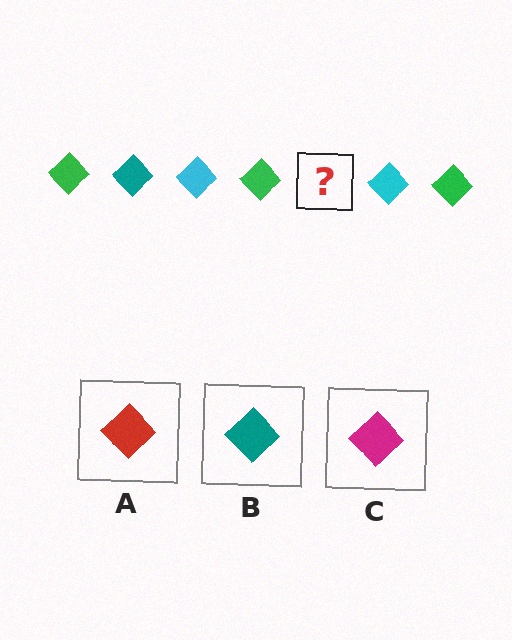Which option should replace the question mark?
Option B.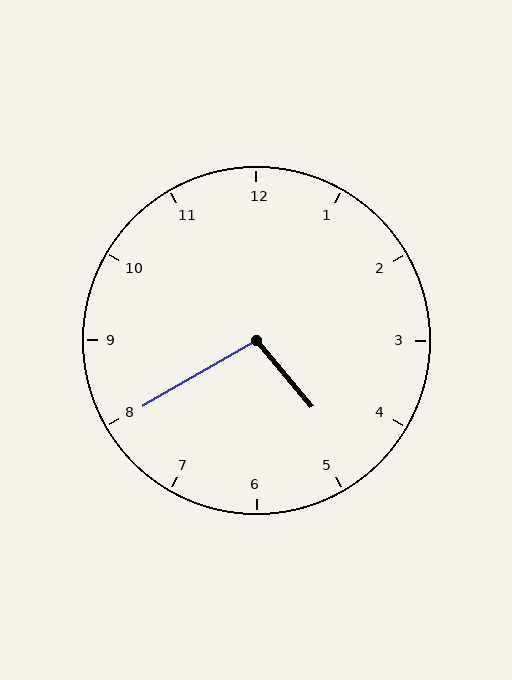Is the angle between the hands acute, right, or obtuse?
It is obtuse.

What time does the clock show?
4:40.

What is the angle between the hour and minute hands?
Approximately 100 degrees.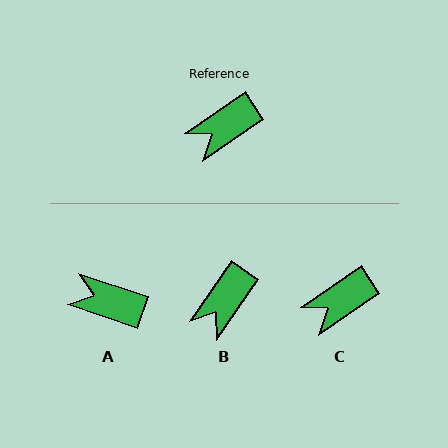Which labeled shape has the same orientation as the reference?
C.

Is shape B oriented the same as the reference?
No, it is off by about 20 degrees.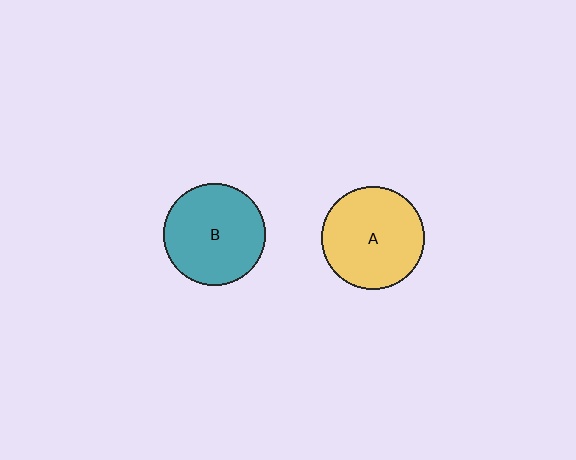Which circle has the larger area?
Circle A (yellow).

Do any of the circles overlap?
No, none of the circles overlap.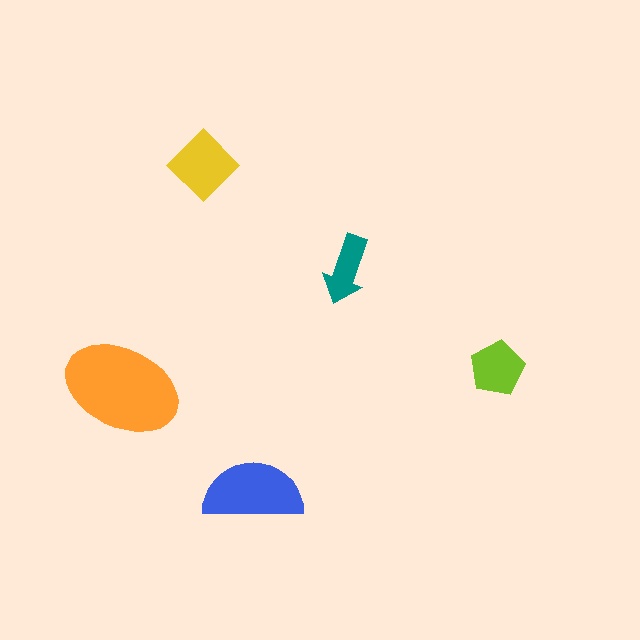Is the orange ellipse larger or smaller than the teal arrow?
Larger.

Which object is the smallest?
The teal arrow.